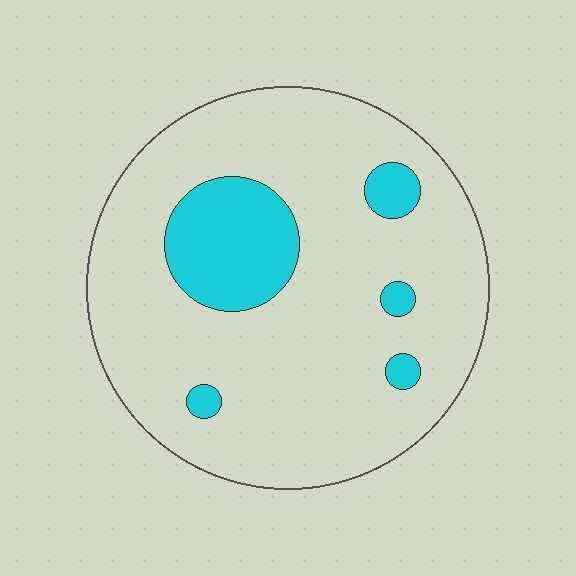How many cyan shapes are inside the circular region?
5.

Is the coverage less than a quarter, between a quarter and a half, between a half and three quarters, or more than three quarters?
Less than a quarter.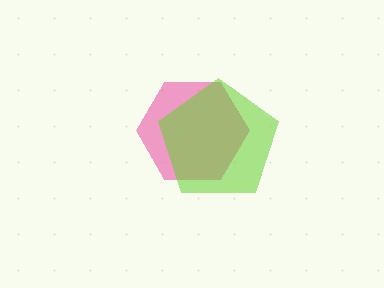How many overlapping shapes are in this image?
There are 2 overlapping shapes in the image.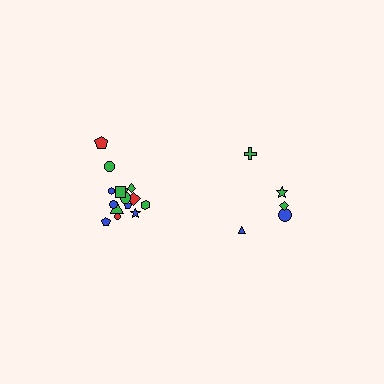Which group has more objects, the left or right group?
The left group.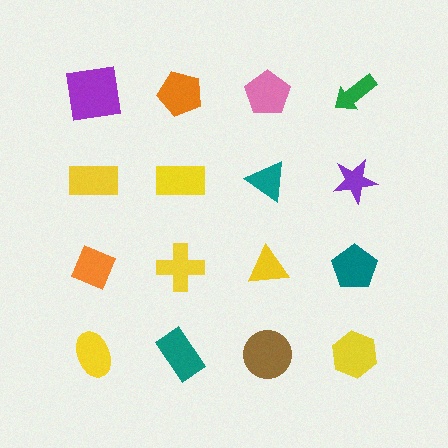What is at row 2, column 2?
A yellow rectangle.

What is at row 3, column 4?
A teal pentagon.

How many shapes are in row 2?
4 shapes.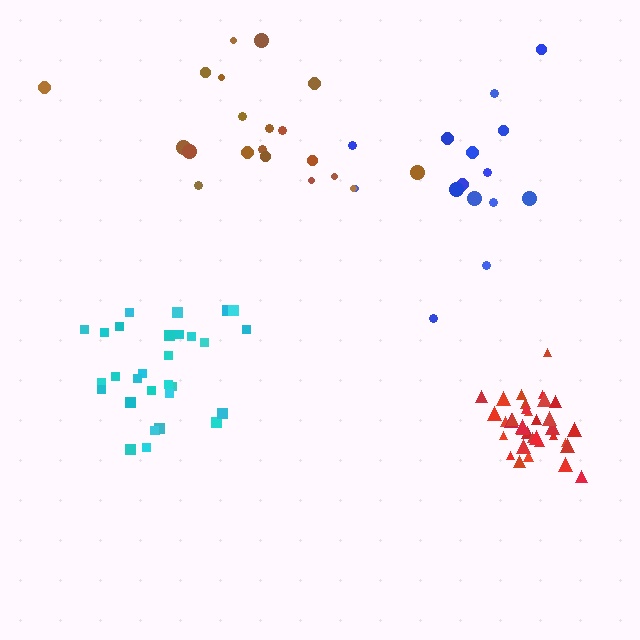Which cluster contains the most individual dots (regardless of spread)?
Red (35).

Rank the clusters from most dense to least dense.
red, cyan, brown, blue.